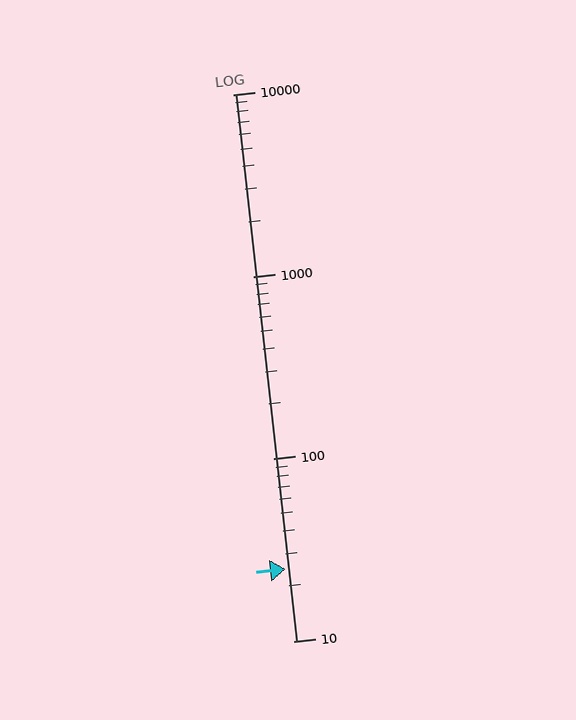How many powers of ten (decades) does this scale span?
The scale spans 3 decades, from 10 to 10000.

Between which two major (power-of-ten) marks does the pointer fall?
The pointer is between 10 and 100.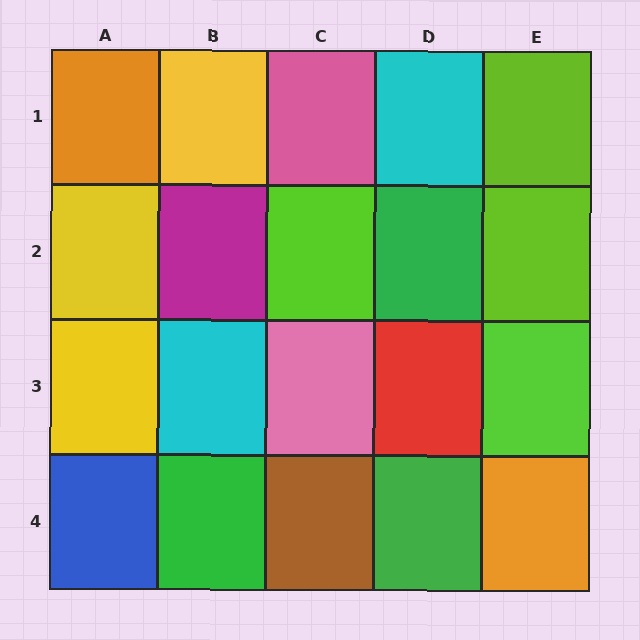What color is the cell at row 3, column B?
Cyan.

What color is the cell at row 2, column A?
Yellow.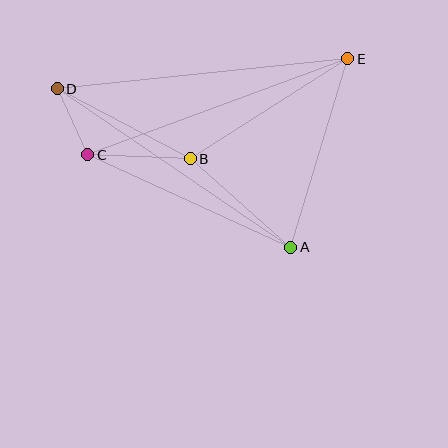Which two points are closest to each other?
Points C and D are closest to each other.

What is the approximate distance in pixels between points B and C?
The distance between B and C is approximately 103 pixels.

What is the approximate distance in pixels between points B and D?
The distance between B and D is approximately 151 pixels.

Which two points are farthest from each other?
Points D and E are farthest from each other.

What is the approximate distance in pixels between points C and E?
The distance between C and E is approximately 277 pixels.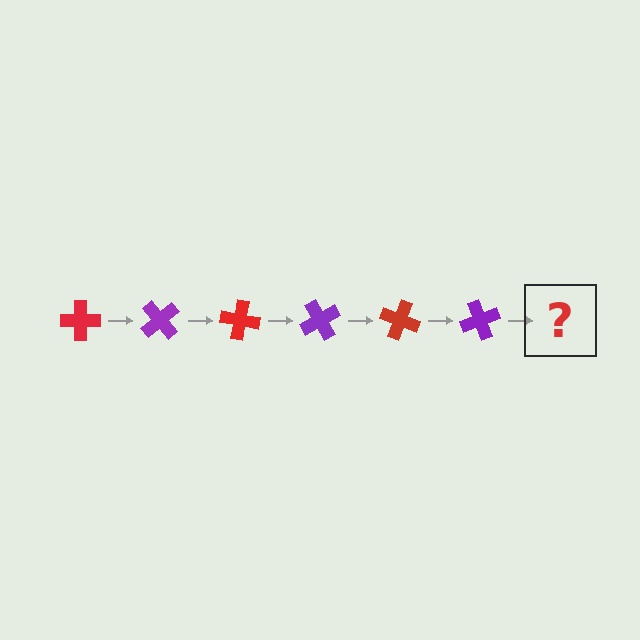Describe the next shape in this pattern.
It should be a red cross, rotated 300 degrees from the start.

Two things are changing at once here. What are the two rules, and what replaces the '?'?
The two rules are that it rotates 50 degrees each step and the color cycles through red and purple. The '?' should be a red cross, rotated 300 degrees from the start.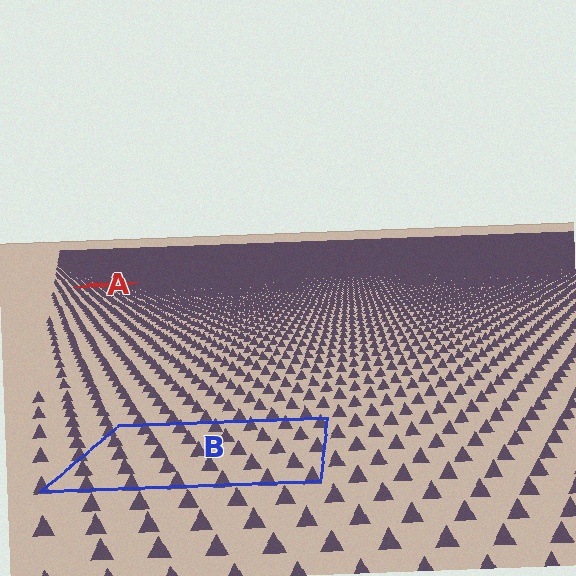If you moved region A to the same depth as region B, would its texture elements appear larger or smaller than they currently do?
They would appear larger. At a closer depth, the same texture elements are projected at a bigger on-screen size.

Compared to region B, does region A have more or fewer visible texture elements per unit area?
Region A has more texture elements per unit area — they are packed more densely because it is farther away.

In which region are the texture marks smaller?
The texture marks are smaller in region A, because it is farther away.